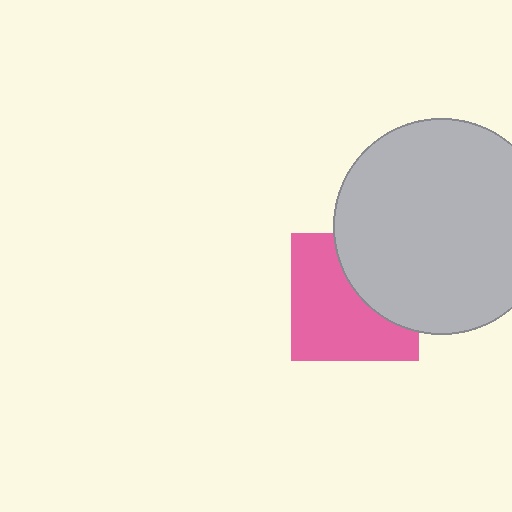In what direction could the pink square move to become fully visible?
The pink square could move left. That would shift it out from behind the light gray circle entirely.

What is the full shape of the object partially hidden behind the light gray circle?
The partially hidden object is a pink square.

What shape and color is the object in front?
The object in front is a light gray circle.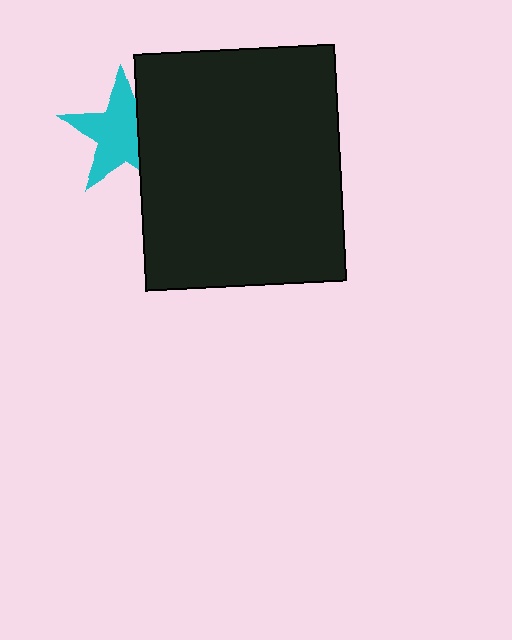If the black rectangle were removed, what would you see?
You would see the complete cyan star.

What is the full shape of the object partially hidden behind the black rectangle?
The partially hidden object is a cyan star.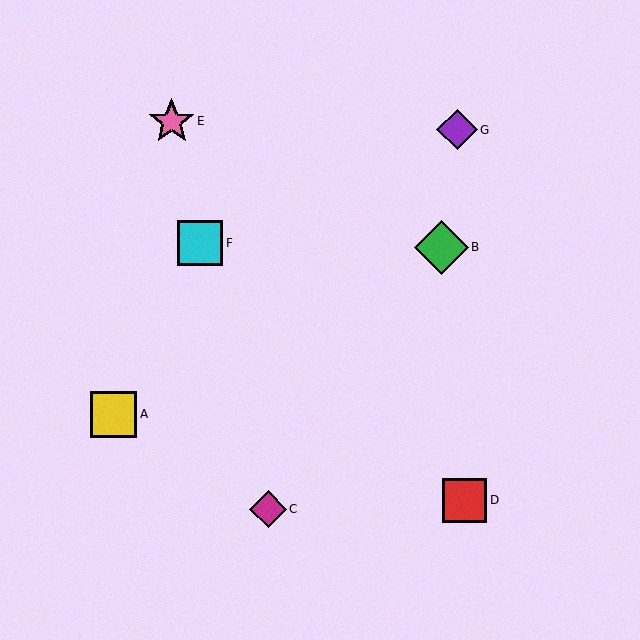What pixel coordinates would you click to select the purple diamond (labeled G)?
Click at (457, 130) to select the purple diamond G.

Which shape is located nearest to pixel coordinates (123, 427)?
The yellow square (labeled A) at (114, 414) is nearest to that location.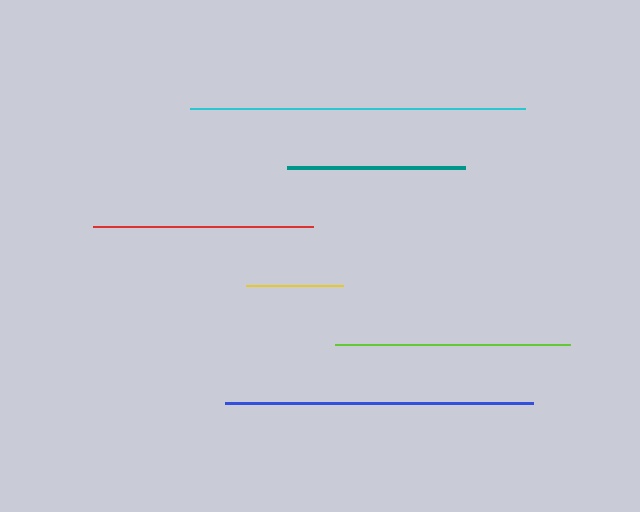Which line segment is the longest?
The cyan line is the longest at approximately 335 pixels.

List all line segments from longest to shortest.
From longest to shortest: cyan, blue, lime, red, teal, yellow.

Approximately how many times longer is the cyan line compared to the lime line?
The cyan line is approximately 1.4 times the length of the lime line.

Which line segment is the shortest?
The yellow line is the shortest at approximately 97 pixels.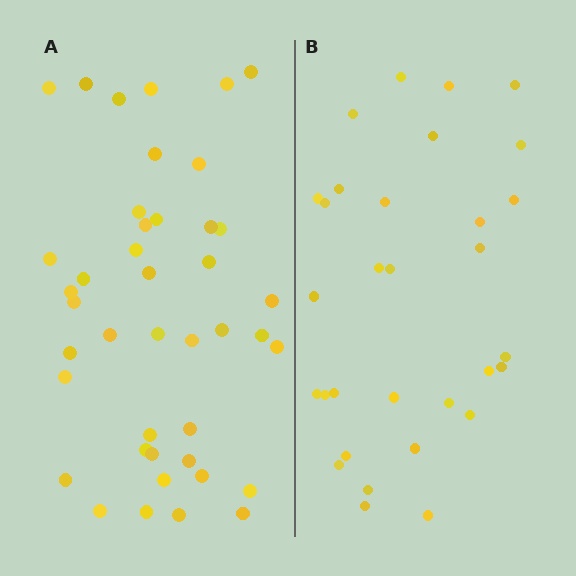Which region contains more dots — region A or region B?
Region A (the left region) has more dots.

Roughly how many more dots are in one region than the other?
Region A has roughly 12 or so more dots than region B.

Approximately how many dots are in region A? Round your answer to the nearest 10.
About 40 dots. (The exact count is 42, which rounds to 40.)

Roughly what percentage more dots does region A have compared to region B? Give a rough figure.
About 35% more.